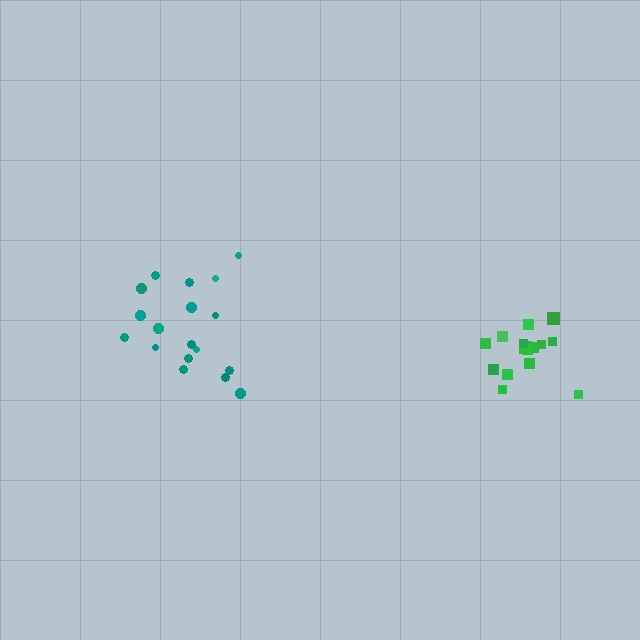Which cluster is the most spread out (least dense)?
Teal.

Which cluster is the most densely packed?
Green.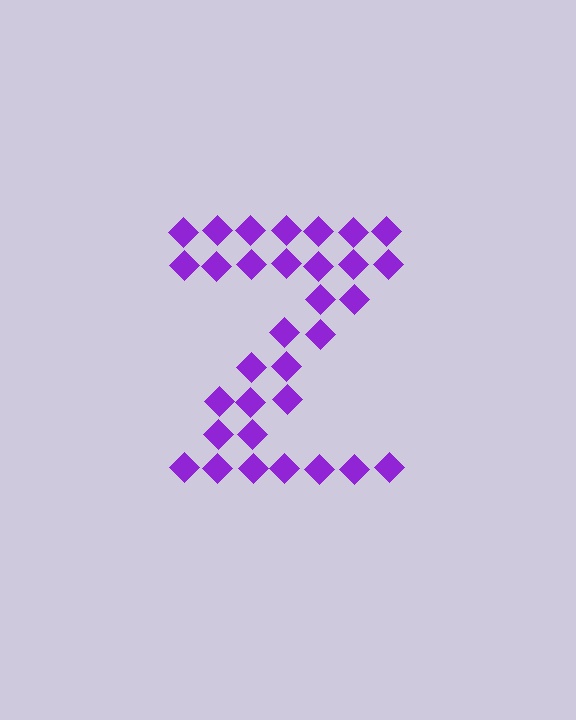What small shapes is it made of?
It is made of small diamonds.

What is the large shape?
The large shape is the letter Z.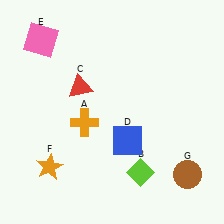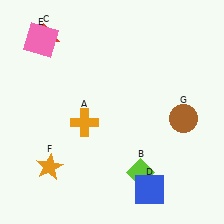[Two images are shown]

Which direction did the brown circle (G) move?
The brown circle (G) moved up.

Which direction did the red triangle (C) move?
The red triangle (C) moved up.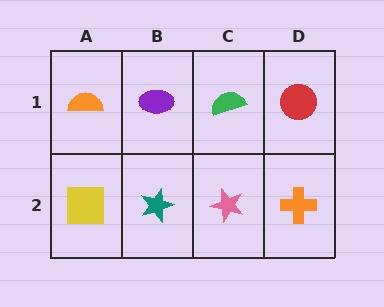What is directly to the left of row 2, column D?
A pink star.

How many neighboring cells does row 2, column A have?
2.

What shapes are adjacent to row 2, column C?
A green semicircle (row 1, column C), a teal star (row 2, column B), an orange cross (row 2, column D).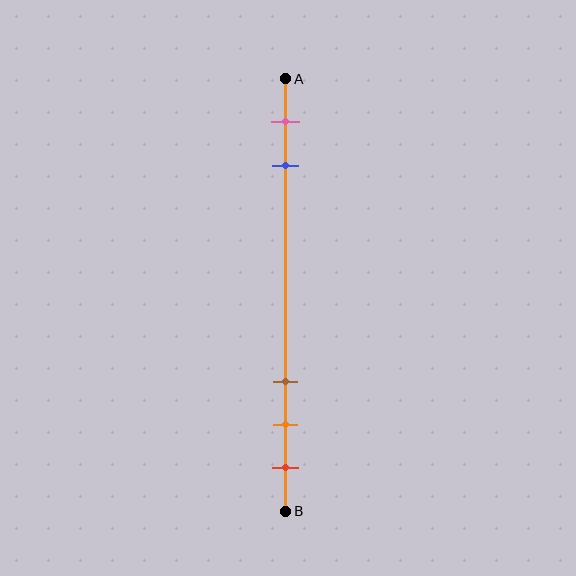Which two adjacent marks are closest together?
The orange and red marks are the closest adjacent pair.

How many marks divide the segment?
There are 5 marks dividing the segment.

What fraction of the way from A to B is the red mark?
The red mark is approximately 90% (0.9) of the way from A to B.